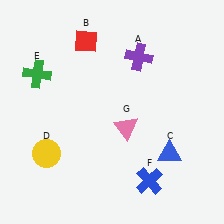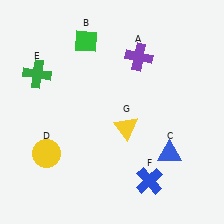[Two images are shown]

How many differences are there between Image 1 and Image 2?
There are 2 differences between the two images.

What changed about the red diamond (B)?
In Image 1, B is red. In Image 2, it changed to green.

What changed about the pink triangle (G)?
In Image 1, G is pink. In Image 2, it changed to yellow.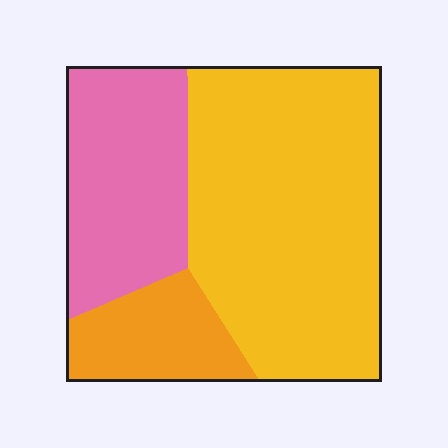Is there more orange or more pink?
Pink.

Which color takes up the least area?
Orange, at roughly 15%.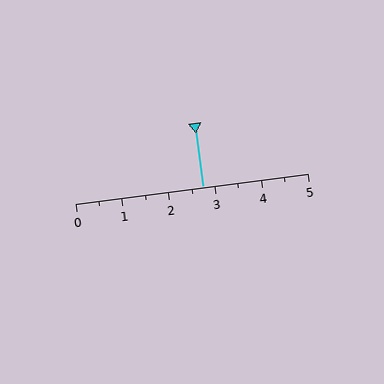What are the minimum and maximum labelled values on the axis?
The axis runs from 0 to 5.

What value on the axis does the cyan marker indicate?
The marker indicates approximately 2.8.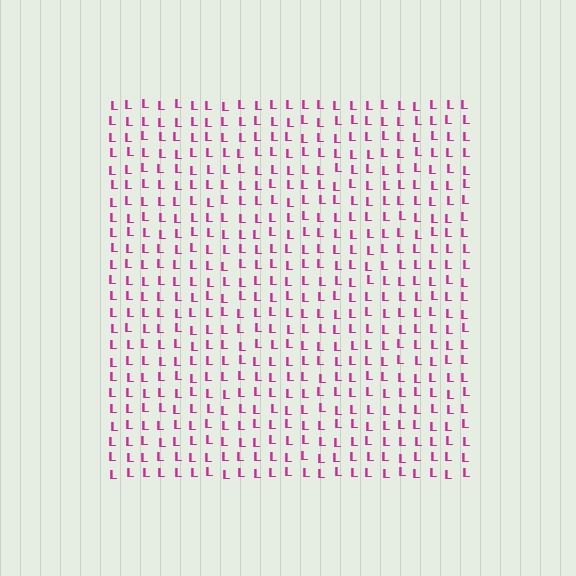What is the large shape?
The large shape is a square.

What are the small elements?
The small elements are letter L's.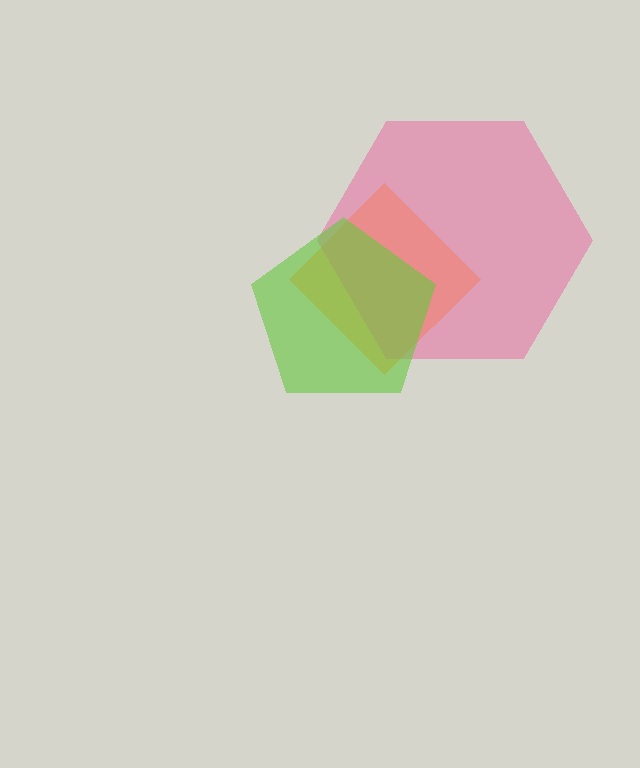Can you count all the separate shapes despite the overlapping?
Yes, there are 3 separate shapes.